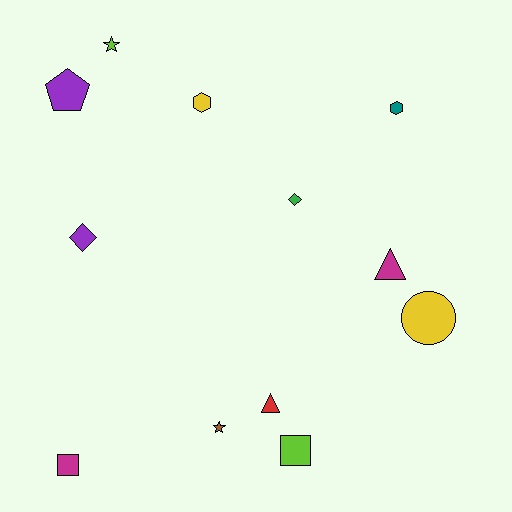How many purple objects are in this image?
There are 2 purple objects.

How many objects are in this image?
There are 12 objects.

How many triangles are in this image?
There are 2 triangles.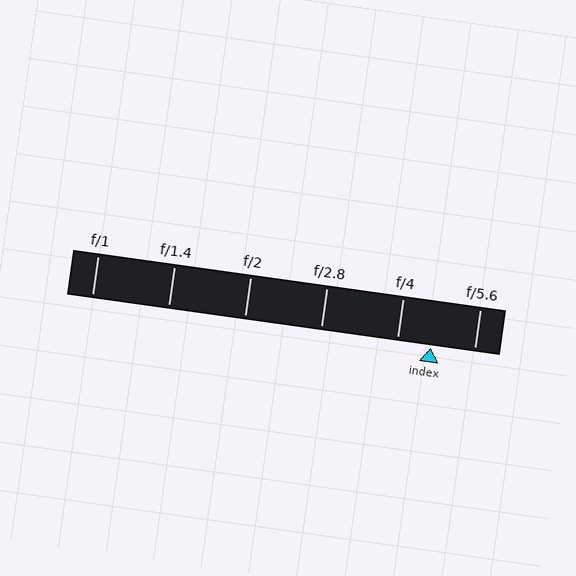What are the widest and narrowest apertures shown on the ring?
The widest aperture shown is f/1 and the narrowest is f/5.6.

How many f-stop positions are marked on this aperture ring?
There are 6 f-stop positions marked.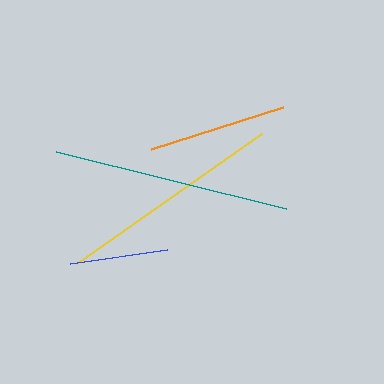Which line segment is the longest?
The teal line is the longest at approximately 237 pixels.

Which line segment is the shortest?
The blue line is the shortest at approximately 98 pixels.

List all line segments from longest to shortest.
From longest to shortest: teal, yellow, orange, blue.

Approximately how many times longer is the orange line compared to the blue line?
The orange line is approximately 1.4 times the length of the blue line.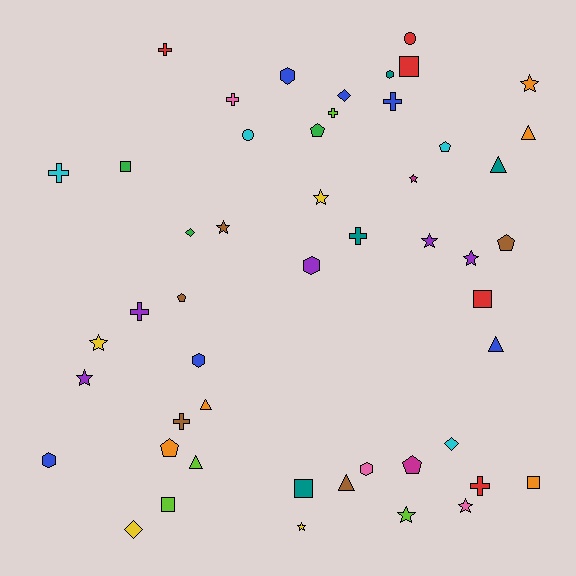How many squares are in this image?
There are 6 squares.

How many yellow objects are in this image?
There are 4 yellow objects.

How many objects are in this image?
There are 50 objects.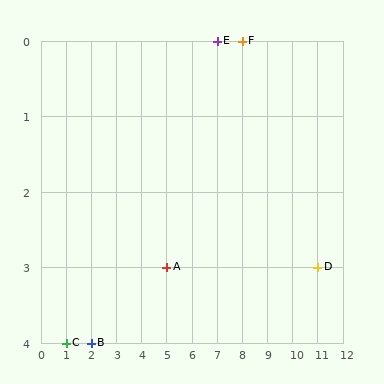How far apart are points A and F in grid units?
Points A and F are 3 columns and 3 rows apart (about 4.2 grid units diagonally).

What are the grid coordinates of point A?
Point A is at grid coordinates (5, 3).